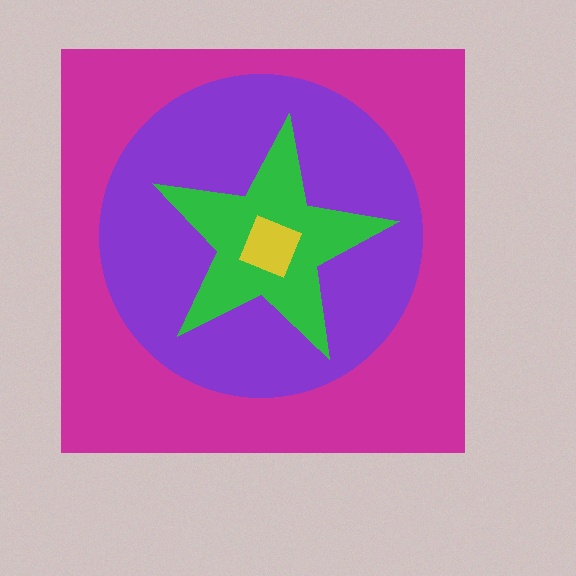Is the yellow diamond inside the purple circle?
Yes.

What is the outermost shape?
The magenta square.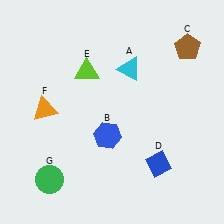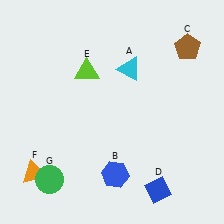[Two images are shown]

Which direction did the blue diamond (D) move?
The blue diamond (D) moved down.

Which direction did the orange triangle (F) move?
The orange triangle (F) moved down.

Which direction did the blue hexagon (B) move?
The blue hexagon (B) moved down.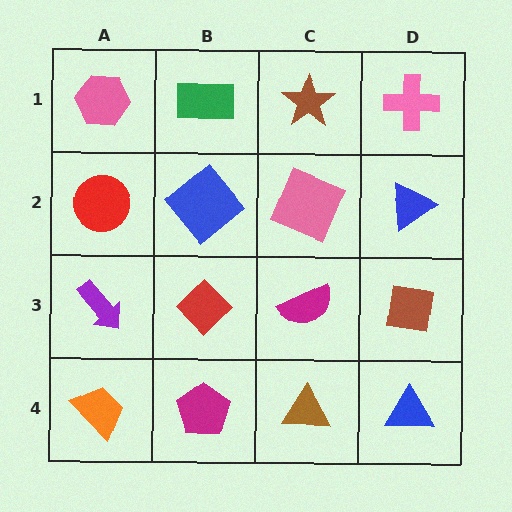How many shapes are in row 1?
4 shapes.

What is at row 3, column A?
A purple arrow.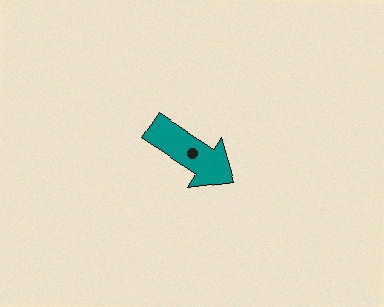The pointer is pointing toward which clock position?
Roughly 4 o'clock.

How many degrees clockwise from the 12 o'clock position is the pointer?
Approximately 123 degrees.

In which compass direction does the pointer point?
Southeast.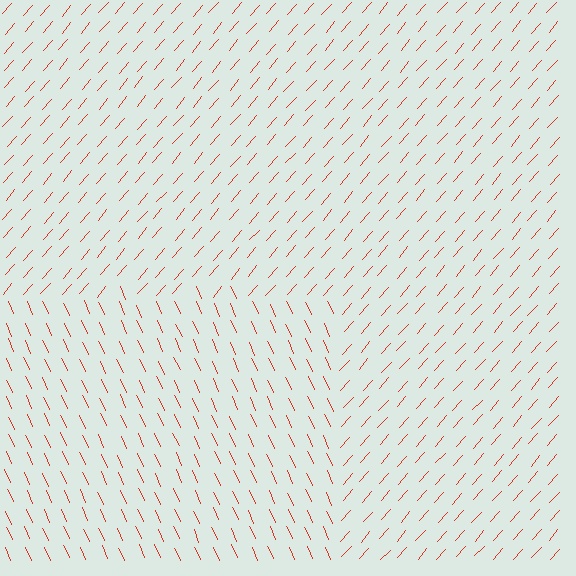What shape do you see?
I see a rectangle.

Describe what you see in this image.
The image is filled with small red line segments. A rectangle region in the image has lines oriented differently from the surrounding lines, creating a visible texture boundary.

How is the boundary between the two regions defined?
The boundary is defined purely by a change in line orientation (approximately 65 degrees difference). All lines are the same color and thickness.